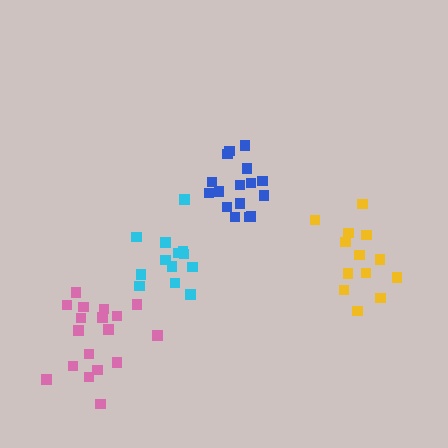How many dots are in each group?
Group 1: 16 dots, Group 2: 13 dots, Group 3: 18 dots, Group 4: 13 dots (60 total).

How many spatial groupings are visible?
There are 4 spatial groupings.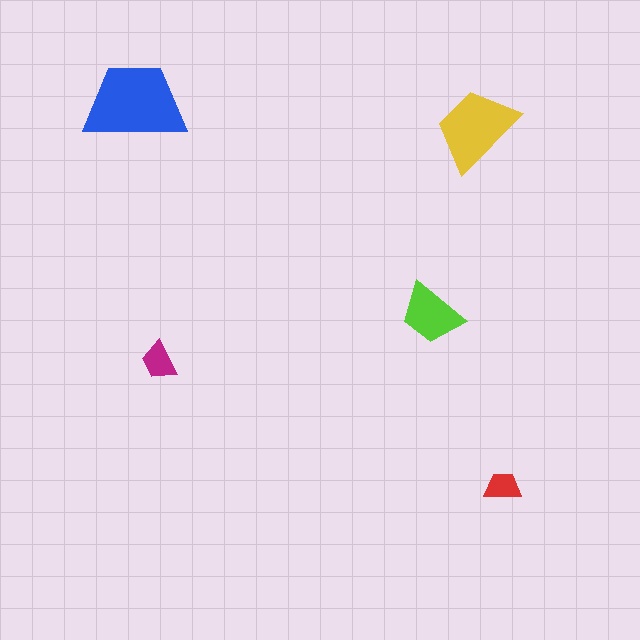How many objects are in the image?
There are 5 objects in the image.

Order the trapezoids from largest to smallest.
the blue one, the yellow one, the lime one, the magenta one, the red one.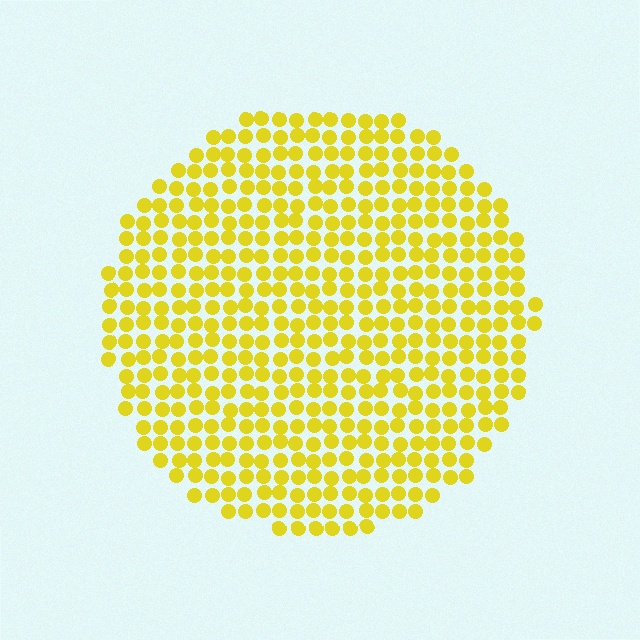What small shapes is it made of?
It is made of small circles.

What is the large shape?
The large shape is a circle.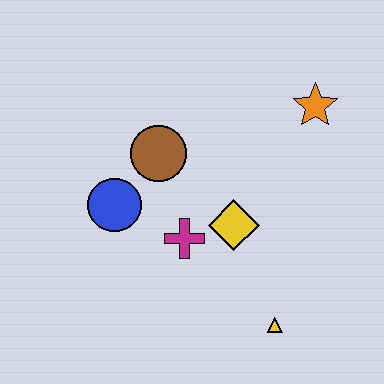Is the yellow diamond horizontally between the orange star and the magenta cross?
Yes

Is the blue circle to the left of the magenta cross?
Yes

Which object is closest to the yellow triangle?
The yellow diamond is closest to the yellow triangle.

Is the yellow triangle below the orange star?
Yes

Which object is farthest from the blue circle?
The orange star is farthest from the blue circle.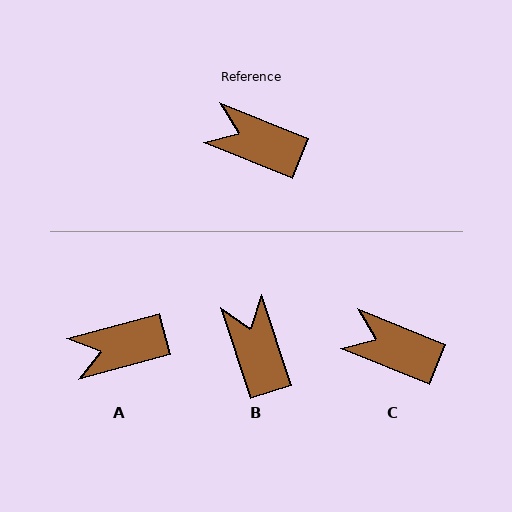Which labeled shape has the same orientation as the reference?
C.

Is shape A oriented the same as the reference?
No, it is off by about 37 degrees.